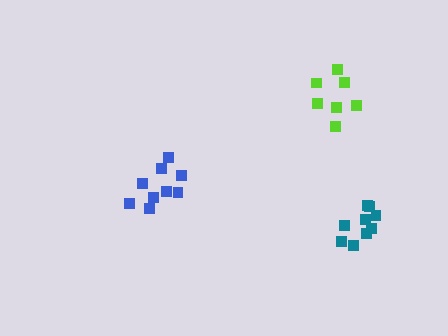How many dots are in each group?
Group 1: 9 dots, Group 2: 9 dots, Group 3: 7 dots (25 total).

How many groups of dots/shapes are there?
There are 3 groups.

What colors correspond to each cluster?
The clusters are colored: blue, teal, lime.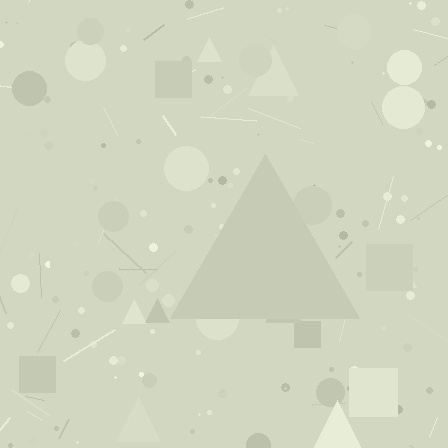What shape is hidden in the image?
A triangle is hidden in the image.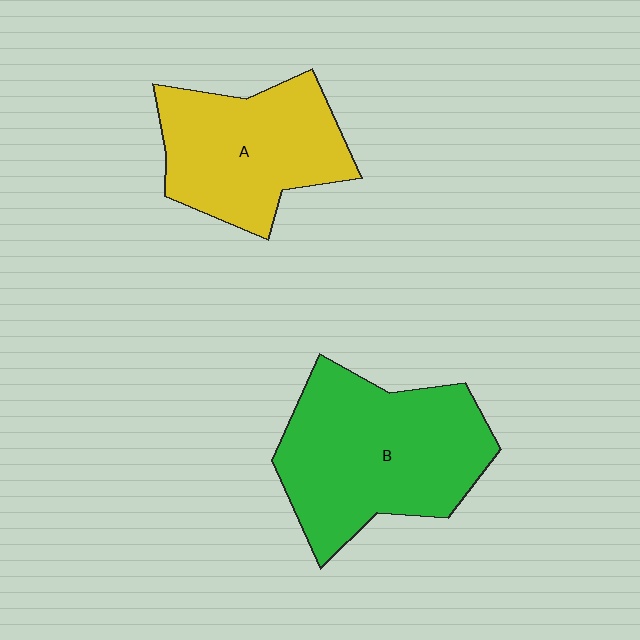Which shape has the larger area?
Shape B (green).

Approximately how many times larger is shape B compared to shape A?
Approximately 1.3 times.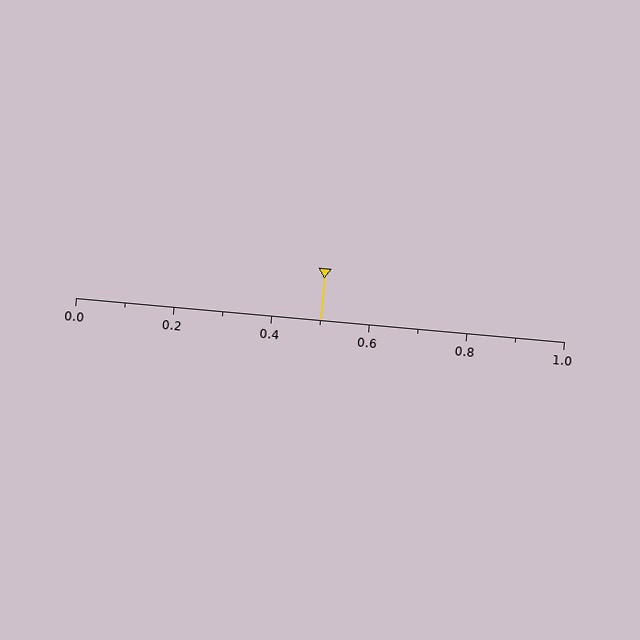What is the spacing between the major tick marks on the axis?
The major ticks are spaced 0.2 apart.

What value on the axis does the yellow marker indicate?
The marker indicates approximately 0.5.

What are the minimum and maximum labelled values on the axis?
The axis runs from 0.0 to 1.0.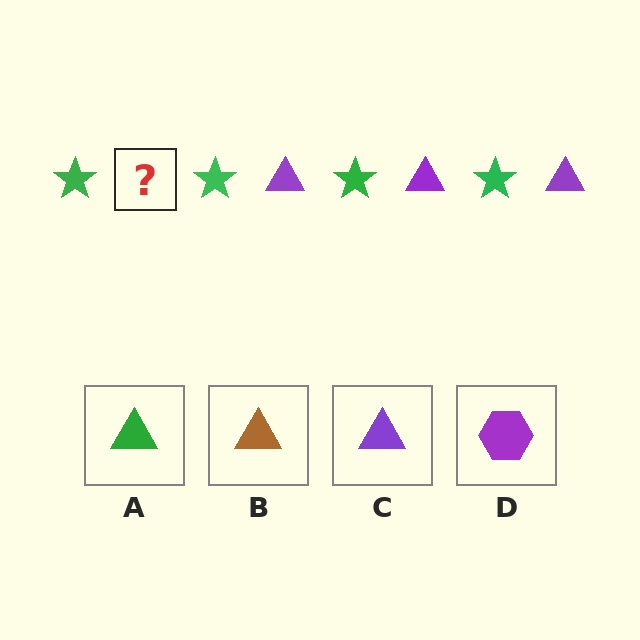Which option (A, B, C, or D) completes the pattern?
C.